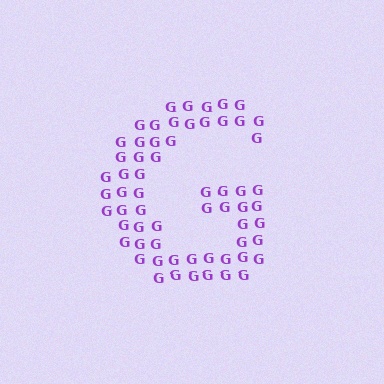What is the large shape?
The large shape is the letter G.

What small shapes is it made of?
It is made of small letter G's.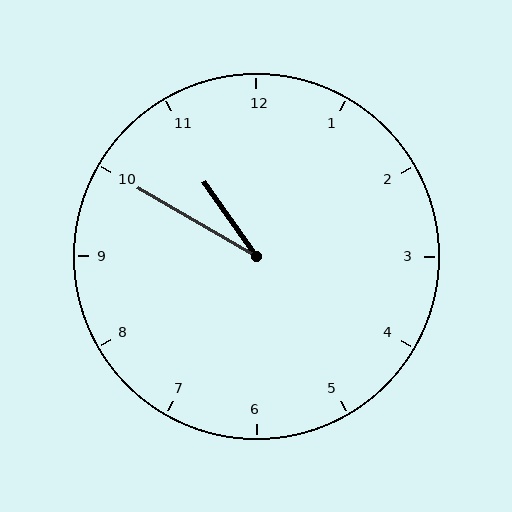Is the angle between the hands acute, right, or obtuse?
It is acute.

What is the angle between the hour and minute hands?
Approximately 25 degrees.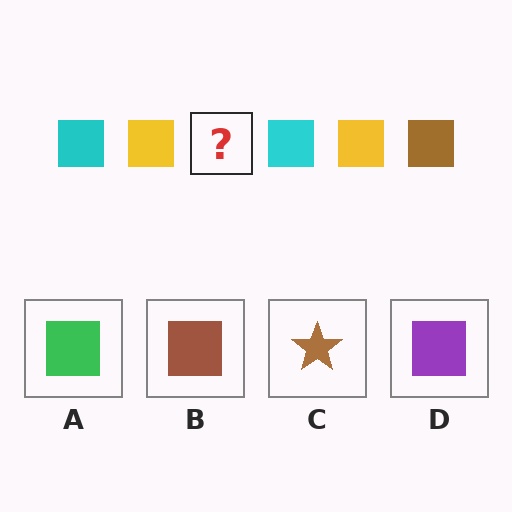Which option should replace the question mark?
Option B.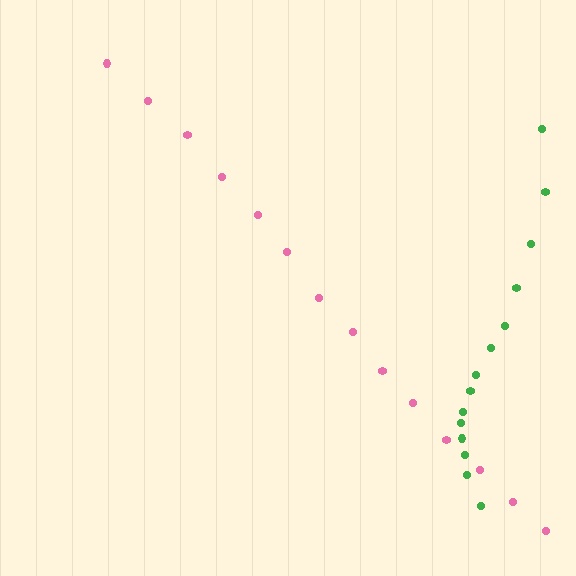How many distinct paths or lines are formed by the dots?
There are 2 distinct paths.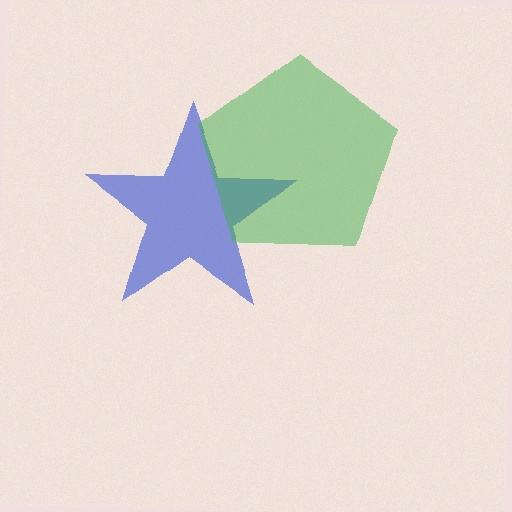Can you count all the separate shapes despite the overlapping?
Yes, there are 2 separate shapes.